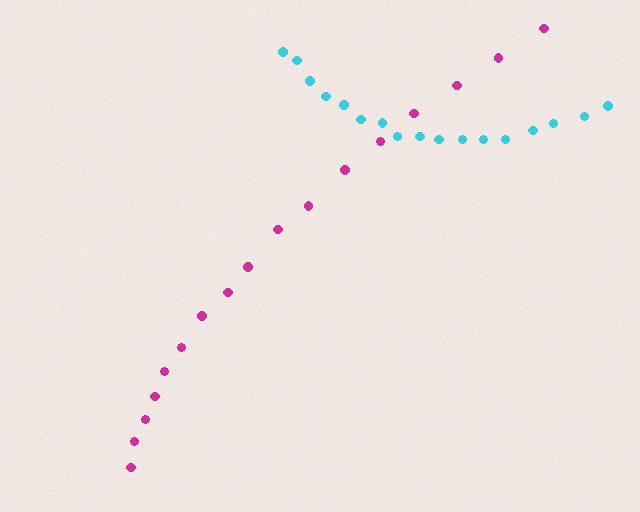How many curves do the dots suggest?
There are 2 distinct paths.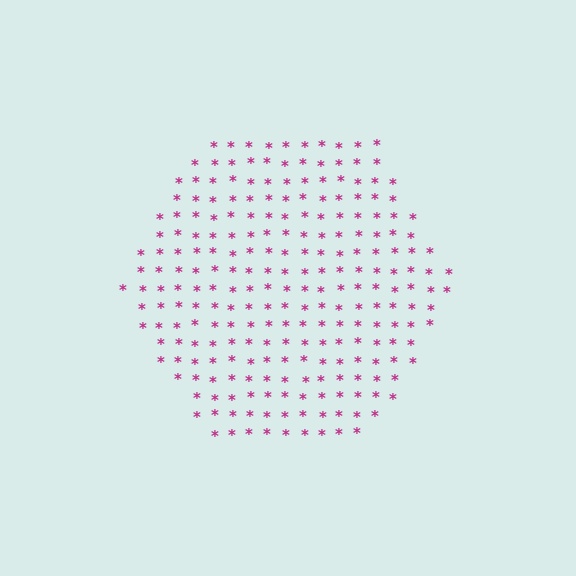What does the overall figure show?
The overall figure shows a hexagon.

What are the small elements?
The small elements are asterisks.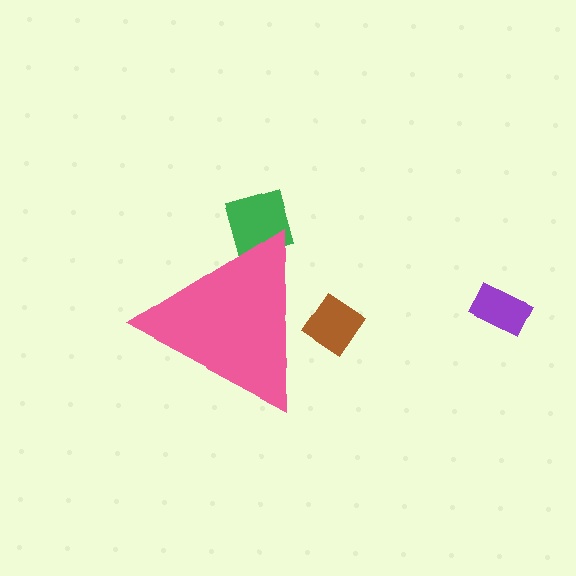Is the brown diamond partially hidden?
Yes, the brown diamond is partially hidden behind the pink triangle.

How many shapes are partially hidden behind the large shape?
2 shapes are partially hidden.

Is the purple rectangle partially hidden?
No, the purple rectangle is fully visible.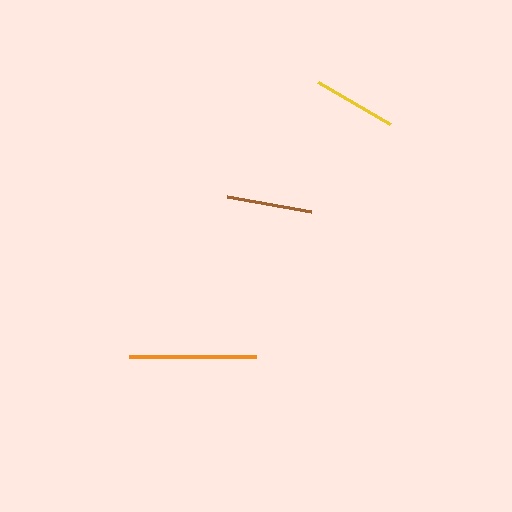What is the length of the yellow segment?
The yellow segment is approximately 84 pixels long.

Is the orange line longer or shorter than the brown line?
The orange line is longer than the brown line.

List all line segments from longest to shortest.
From longest to shortest: orange, brown, yellow.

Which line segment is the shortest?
The yellow line is the shortest at approximately 84 pixels.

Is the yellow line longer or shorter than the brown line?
The brown line is longer than the yellow line.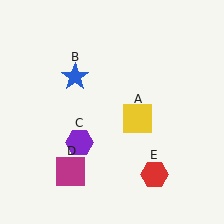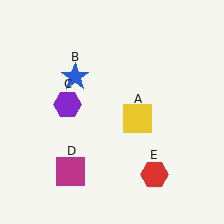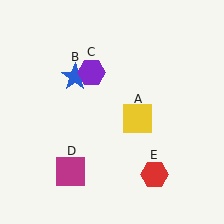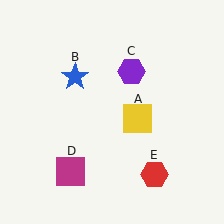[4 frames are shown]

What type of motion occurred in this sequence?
The purple hexagon (object C) rotated clockwise around the center of the scene.